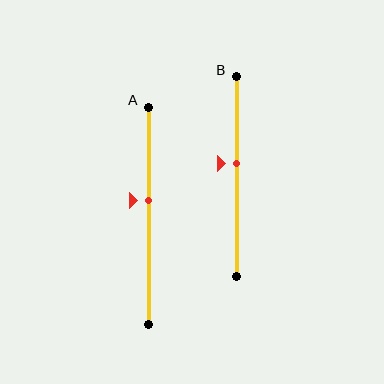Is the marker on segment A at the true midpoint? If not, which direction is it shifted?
No, the marker on segment A is shifted upward by about 7% of the segment length.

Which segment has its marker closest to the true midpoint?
Segment B has its marker closest to the true midpoint.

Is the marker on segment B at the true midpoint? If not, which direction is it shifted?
No, the marker on segment B is shifted upward by about 6% of the segment length.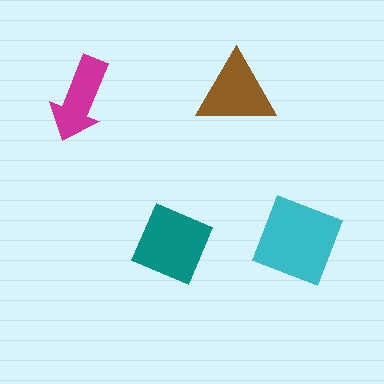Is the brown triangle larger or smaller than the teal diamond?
Smaller.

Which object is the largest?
The cyan square.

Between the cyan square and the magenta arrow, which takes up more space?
The cyan square.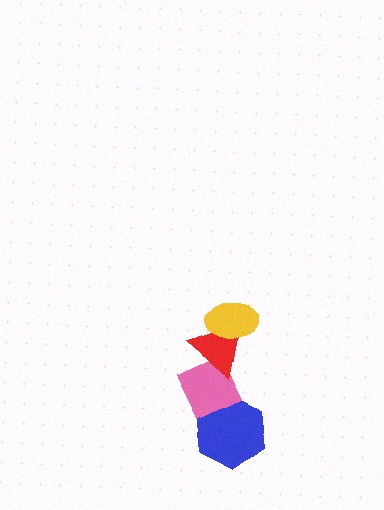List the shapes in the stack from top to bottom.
From top to bottom: the yellow ellipse, the red triangle, the pink diamond, the blue hexagon.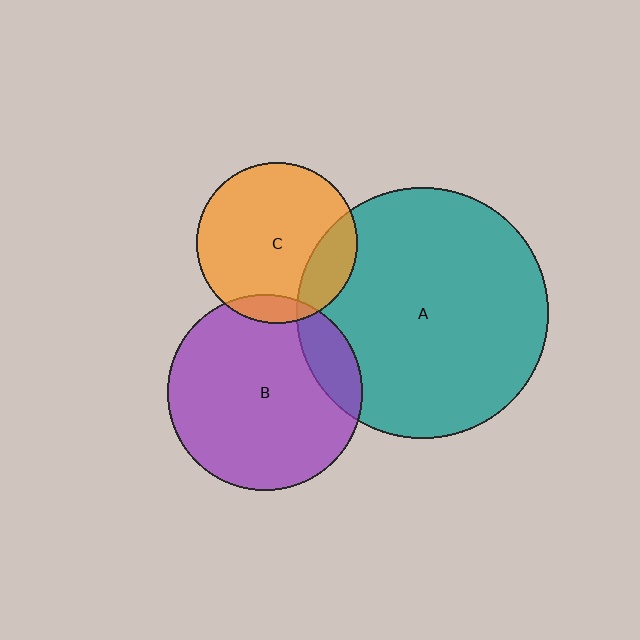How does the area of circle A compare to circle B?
Approximately 1.7 times.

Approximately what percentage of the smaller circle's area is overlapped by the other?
Approximately 15%.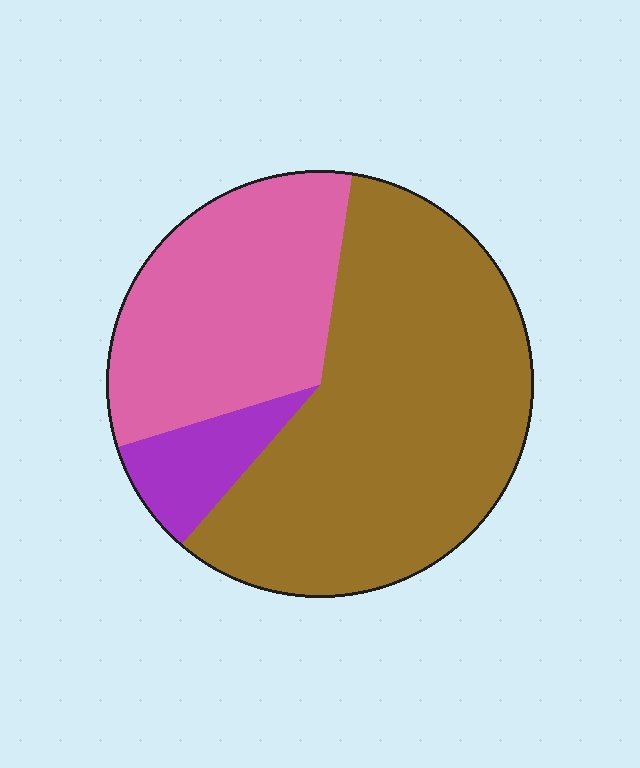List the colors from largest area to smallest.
From largest to smallest: brown, pink, purple.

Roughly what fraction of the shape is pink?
Pink covers around 30% of the shape.